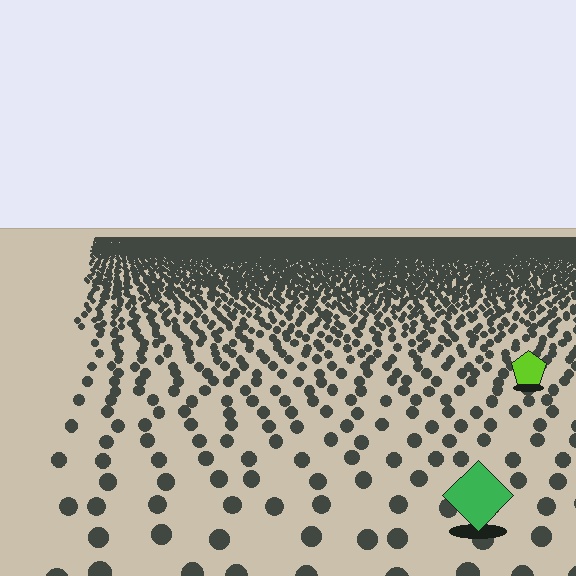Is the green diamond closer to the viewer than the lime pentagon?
Yes. The green diamond is closer — you can tell from the texture gradient: the ground texture is coarser near it.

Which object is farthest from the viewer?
The lime pentagon is farthest from the viewer. It appears smaller and the ground texture around it is denser.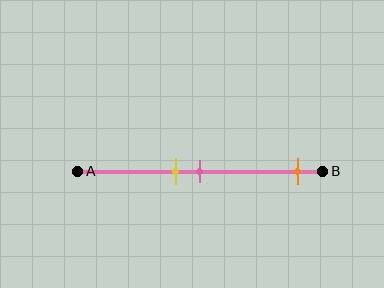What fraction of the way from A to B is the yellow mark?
The yellow mark is approximately 40% (0.4) of the way from A to B.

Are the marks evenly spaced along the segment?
No, the marks are not evenly spaced.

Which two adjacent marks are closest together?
The yellow and pink marks are the closest adjacent pair.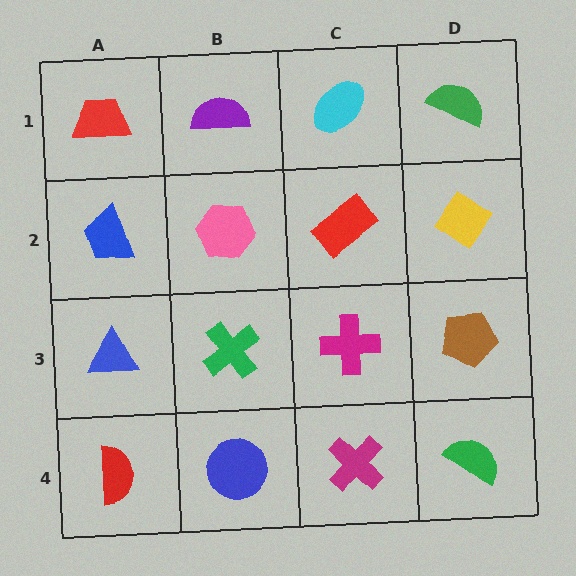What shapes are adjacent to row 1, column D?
A yellow diamond (row 2, column D), a cyan ellipse (row 1, column C).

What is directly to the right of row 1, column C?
A green semicircle.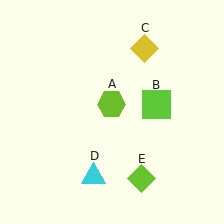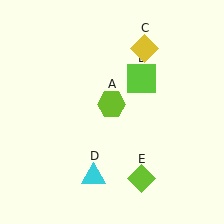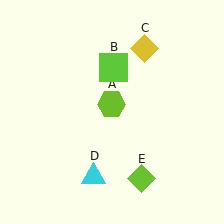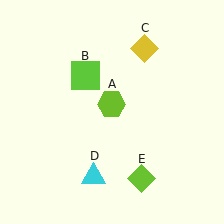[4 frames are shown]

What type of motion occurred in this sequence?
The lime square (object B) rotated counterclockwise around the center of the scene.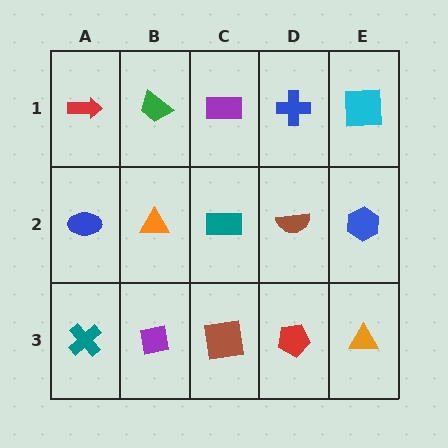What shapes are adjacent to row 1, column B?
An orange triangle (row 2, column B), a red arrow (row 1, column A), a purple rectangle (row 1, column C).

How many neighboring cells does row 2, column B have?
4.